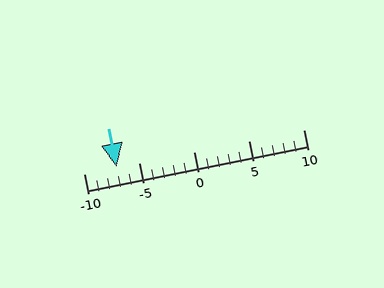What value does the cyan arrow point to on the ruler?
The cyan arrow points to approximately -7.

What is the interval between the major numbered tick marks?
The major tick marks are spaced 5 units apart.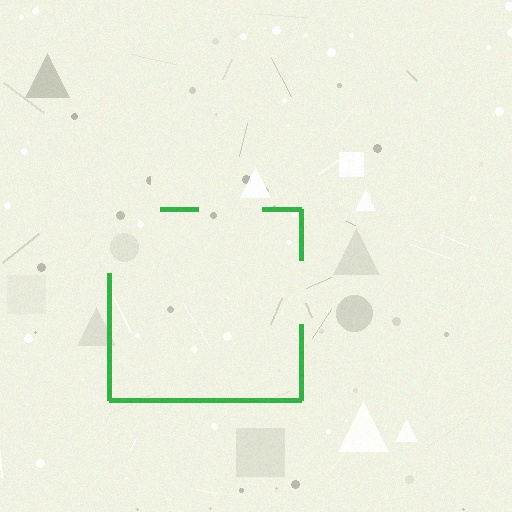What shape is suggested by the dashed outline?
The dashed outline suggests a square.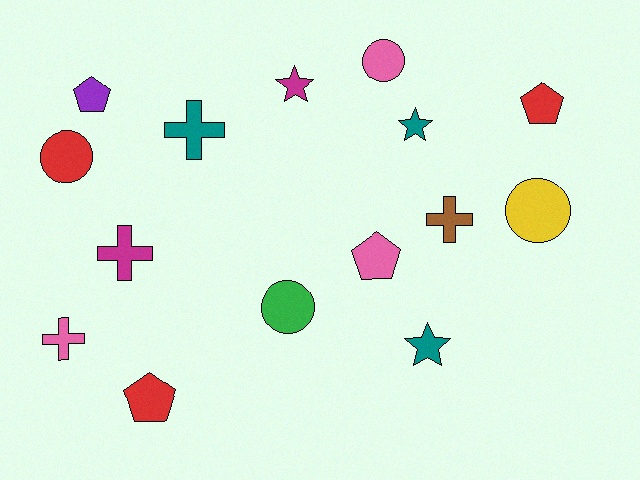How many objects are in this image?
There are 15 objects.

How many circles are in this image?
There are 4 circles.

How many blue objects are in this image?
There are no blue objects.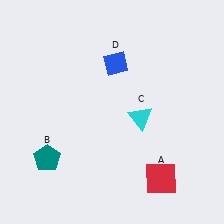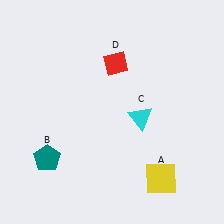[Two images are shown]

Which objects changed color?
A changed from red to yellow. D changed from blue to red.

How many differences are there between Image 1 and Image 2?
There are 2 differences between the two images.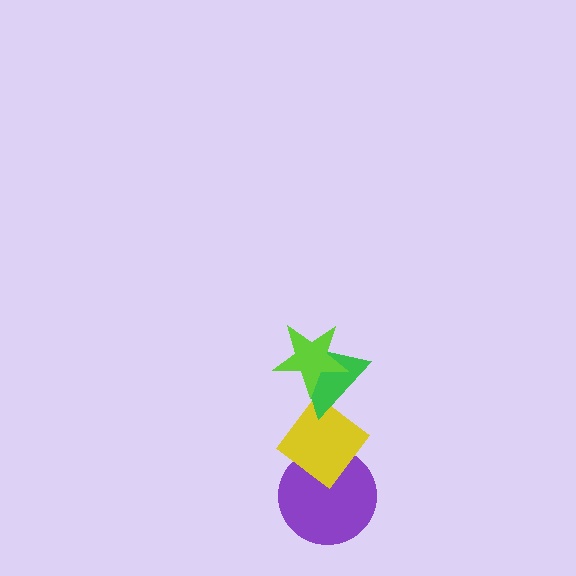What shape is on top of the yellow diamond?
The green triangle is on top of the yellow diamond.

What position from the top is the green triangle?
The green triangle is 2nd from the top.